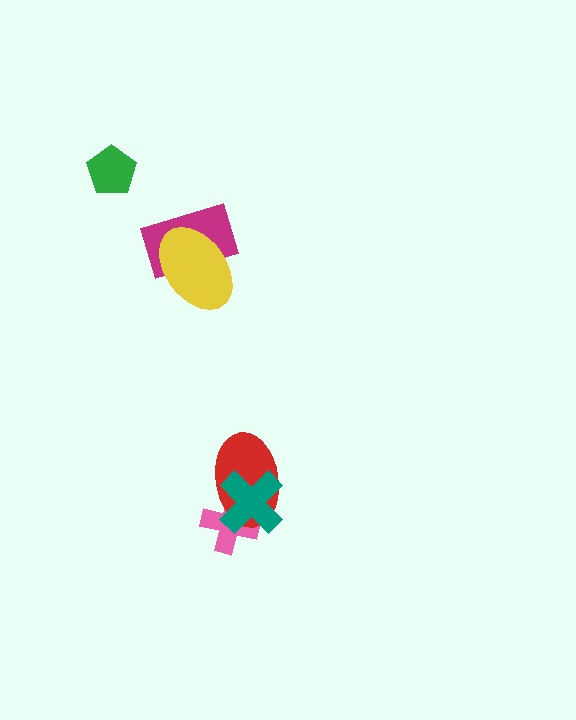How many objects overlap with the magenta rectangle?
1 object overlaps with the magenta rectangle.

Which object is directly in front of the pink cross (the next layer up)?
The red ellipse is directly in front of the pink cross.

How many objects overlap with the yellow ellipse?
1 object overlaps with the yellow ellipse.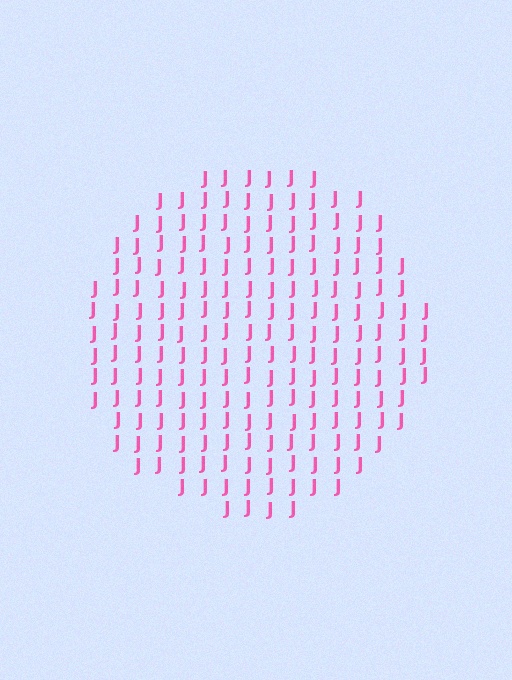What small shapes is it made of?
It is made of small letter J's.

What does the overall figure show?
The overall figure shows a circle.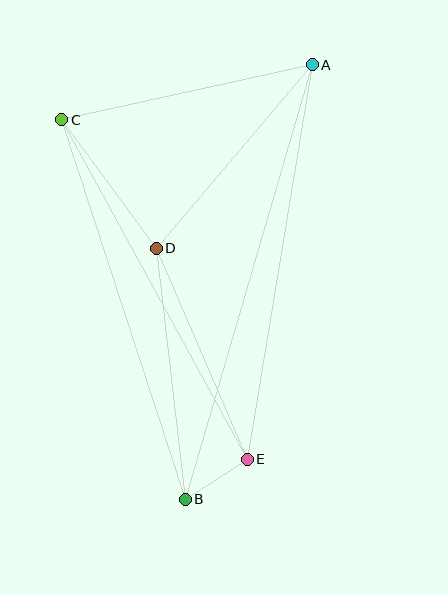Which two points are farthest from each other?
Points A and B are farthest from each other.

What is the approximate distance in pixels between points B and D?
The distance between B and D is approximately 253 pixels.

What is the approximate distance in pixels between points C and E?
The distance between C and E is approximately 387 pixels.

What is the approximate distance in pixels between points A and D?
The distance between A and D is approximately 241 pixels.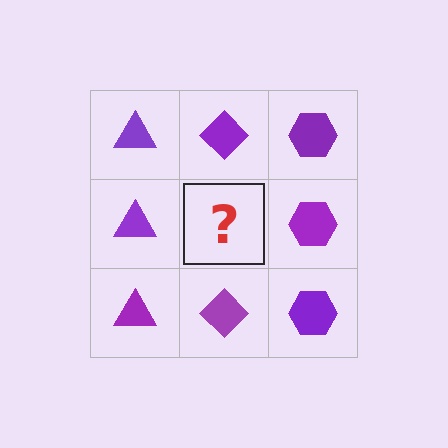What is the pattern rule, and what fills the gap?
The rule is that each column has a consistent shape. The gap should be filled with a purple diamond.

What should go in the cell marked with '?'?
The missing cell should contain a purple diamond.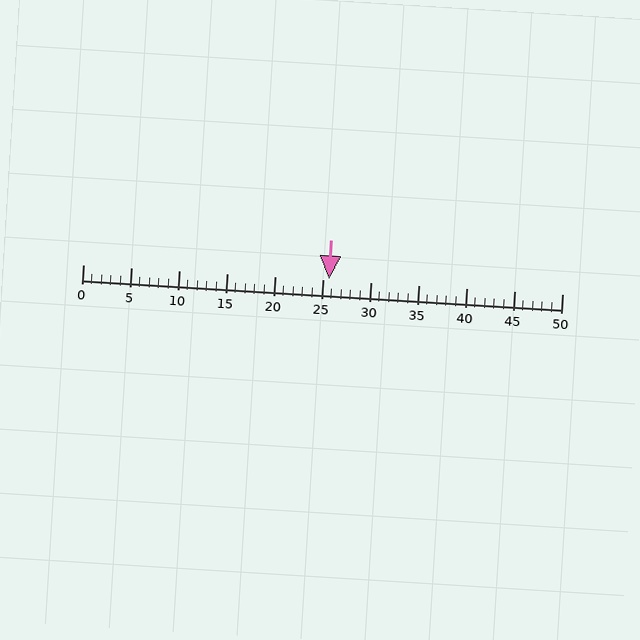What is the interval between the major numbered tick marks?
The major tick marks are spaced 5 units apart.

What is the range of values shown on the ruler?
The ruler shows values from 0 to 50.